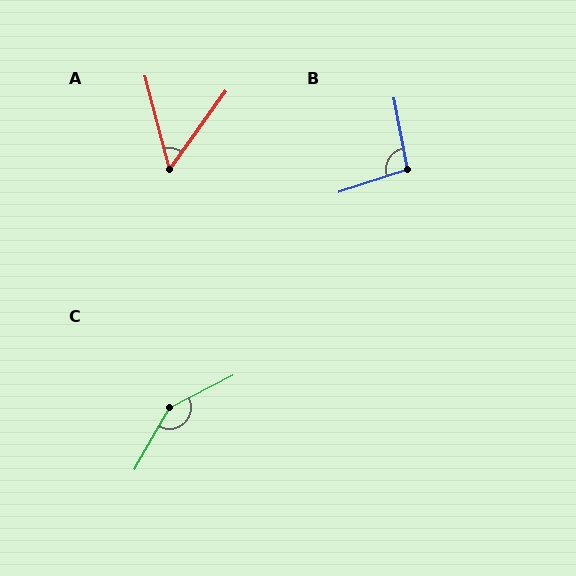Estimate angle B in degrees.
Approximately 97 degrees.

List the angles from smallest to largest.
A (50°), B (97°), C (147°).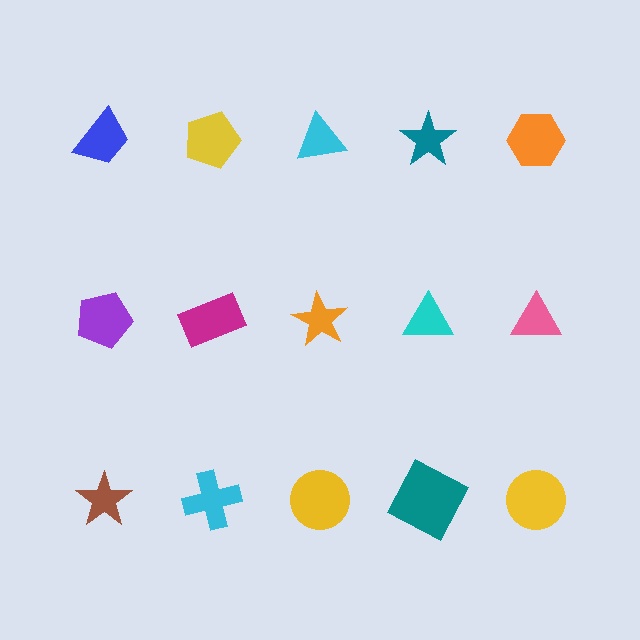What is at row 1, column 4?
A teal star.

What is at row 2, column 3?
An orange star.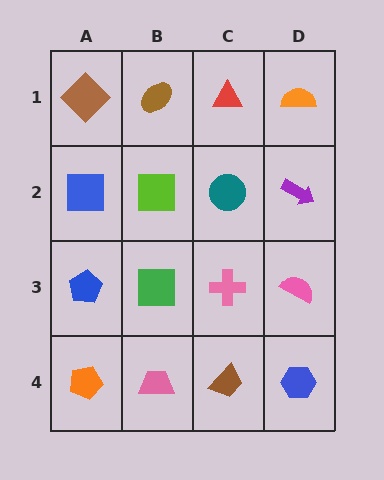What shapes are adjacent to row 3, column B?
A lime square (row 2, column B), a pink trapezoid (row 4, column B), a blue pentagon (row 3, column A), a pink cross (row 3, column C).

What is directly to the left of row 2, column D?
A teal circle.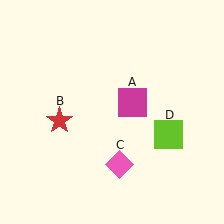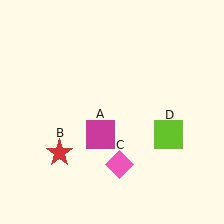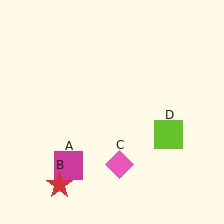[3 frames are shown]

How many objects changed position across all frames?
2 objects changed position: magenta square (object A), red star (object B).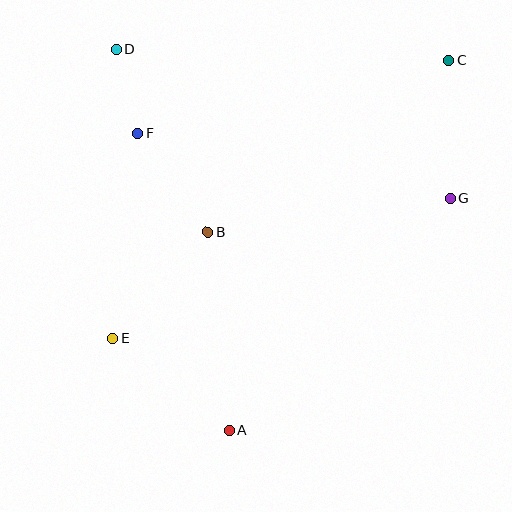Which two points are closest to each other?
Points D and F are closest to each other.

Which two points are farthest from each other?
Points C and E are farthest from each other.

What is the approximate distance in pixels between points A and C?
The distance between A and C is approximately 430 pixels.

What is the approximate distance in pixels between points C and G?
The distance between C and G is approximately 138 pixels.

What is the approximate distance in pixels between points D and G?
The distance between D and G is approximately 365 pixels.